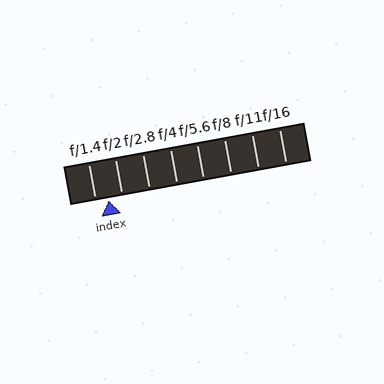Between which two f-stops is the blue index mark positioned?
The index mark is between f/1.4 and f/2.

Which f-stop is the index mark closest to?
The index mark is closest to f/1.4.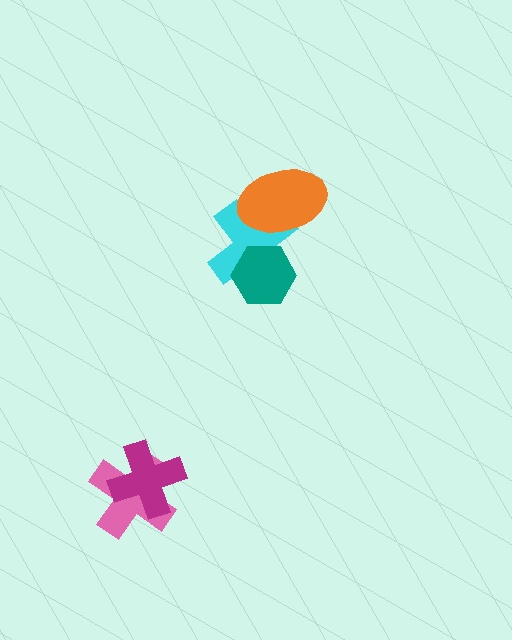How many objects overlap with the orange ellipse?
1 object overlaps with the orange ellipse.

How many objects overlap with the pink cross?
1 object overlaps with the pink cross.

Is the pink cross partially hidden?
Yes, it is partially covered by another shape.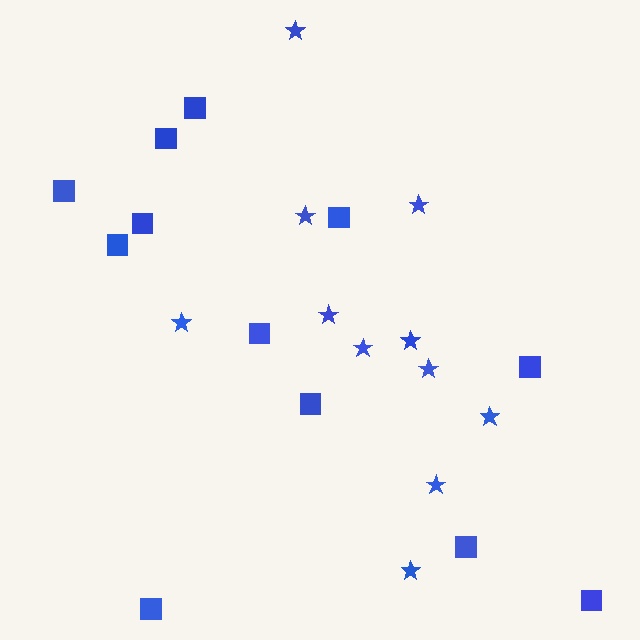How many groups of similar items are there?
There are 2 groups: one group of stars (11) and one group of squares (12).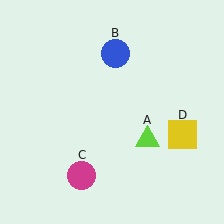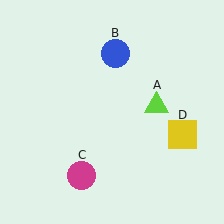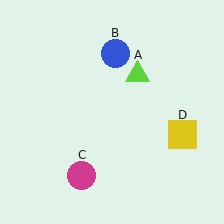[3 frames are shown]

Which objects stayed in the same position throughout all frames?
Blue circle (object B) and magenta circle (object C) and yellow square (object D) remained stationary.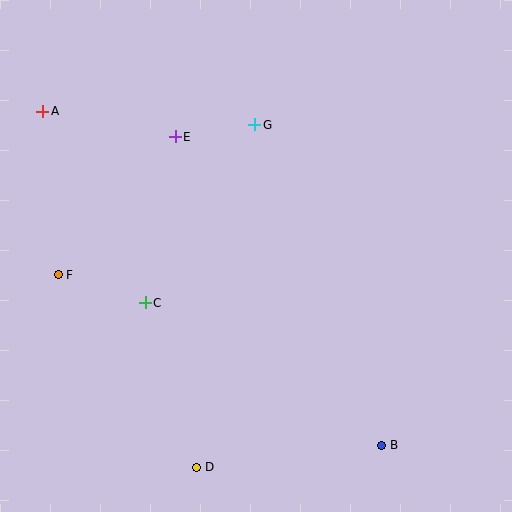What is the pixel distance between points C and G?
The distance between C and G is 209 pixels.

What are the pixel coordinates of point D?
Point D is at (197, 467).